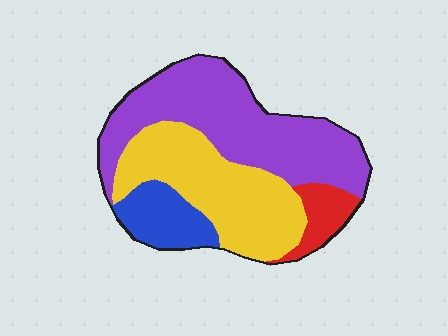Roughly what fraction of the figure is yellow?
Yellow takes up about one third (1/3) of the figure.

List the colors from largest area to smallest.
From largest to smallest: purple, yellow, blue, red.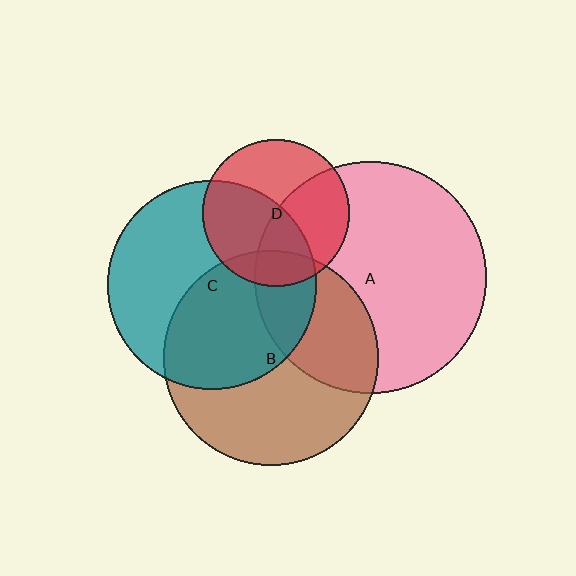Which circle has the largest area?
Circle A (pink).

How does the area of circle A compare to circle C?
Approximately 1.2 times.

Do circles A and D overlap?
Yes.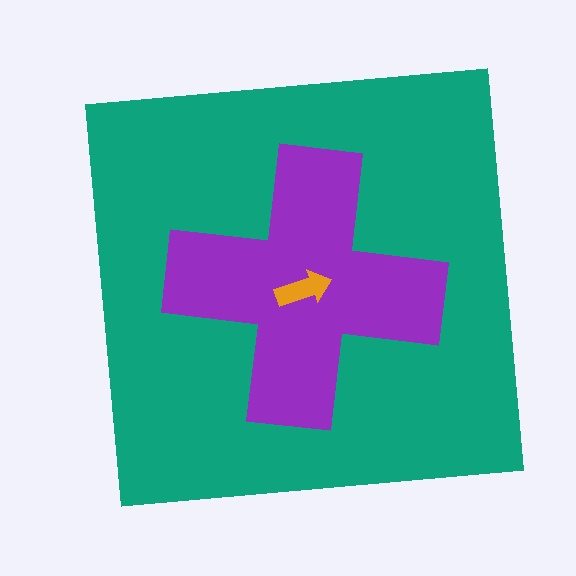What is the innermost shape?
The orange arrow.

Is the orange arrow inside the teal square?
Yes.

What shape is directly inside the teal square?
The purple cross.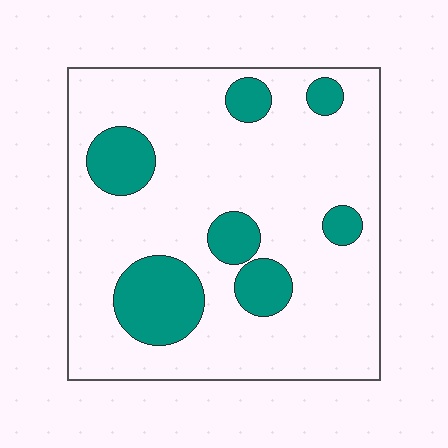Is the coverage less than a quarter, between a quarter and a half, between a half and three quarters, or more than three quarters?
Less than a quarter.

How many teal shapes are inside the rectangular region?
7.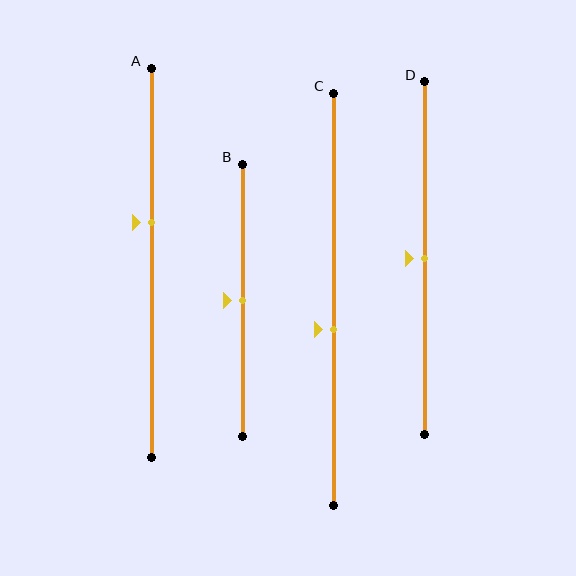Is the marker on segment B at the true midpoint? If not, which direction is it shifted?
Yes, the marker on segment B is at the true midpoint.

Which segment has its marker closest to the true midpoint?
Segment B has its marker closest to the true midpoint.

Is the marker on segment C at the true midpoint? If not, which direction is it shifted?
No, the marker on segment C is shifted downward by about 7% of the segment length.